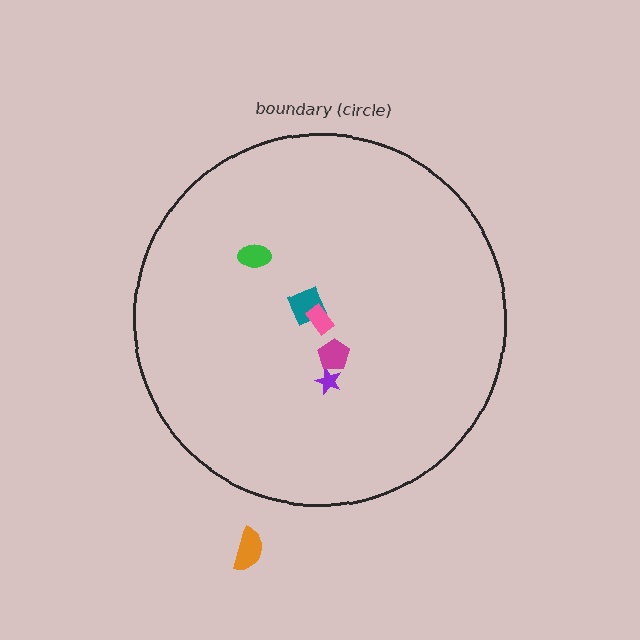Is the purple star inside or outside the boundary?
Inside.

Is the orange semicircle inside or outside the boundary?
Outside.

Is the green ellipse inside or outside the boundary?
Inside.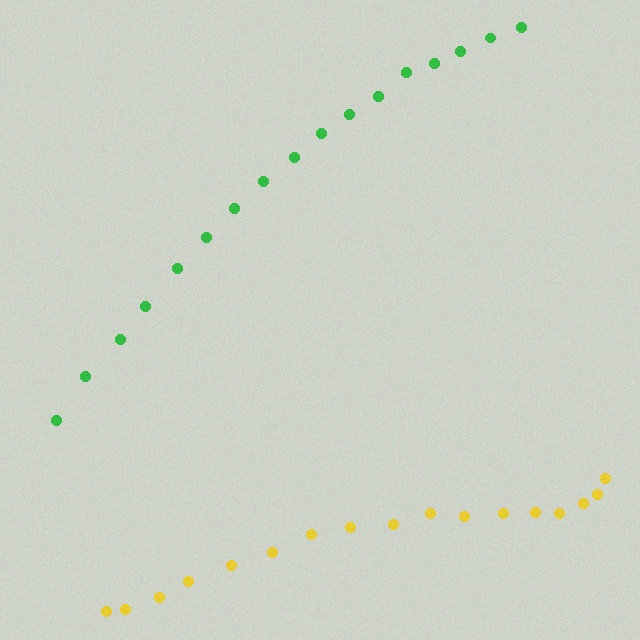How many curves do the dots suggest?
There are 2 distinct paths.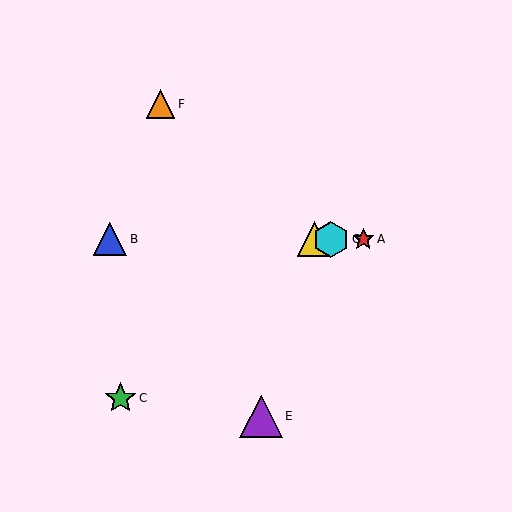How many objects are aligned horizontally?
4 objects (A, B, D, G) are aligned horizontally.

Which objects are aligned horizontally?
Objects A, B, D, G are aligned horizontally.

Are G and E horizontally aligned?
No, G is at y≈239 and E is at y≈416.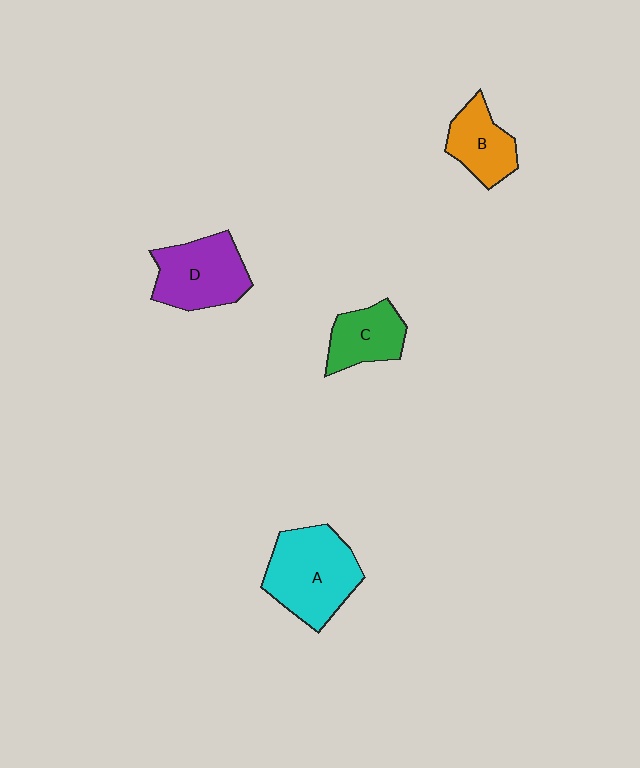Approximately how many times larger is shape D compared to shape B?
Approximately 1.4 times.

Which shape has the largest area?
Shape A (cyan).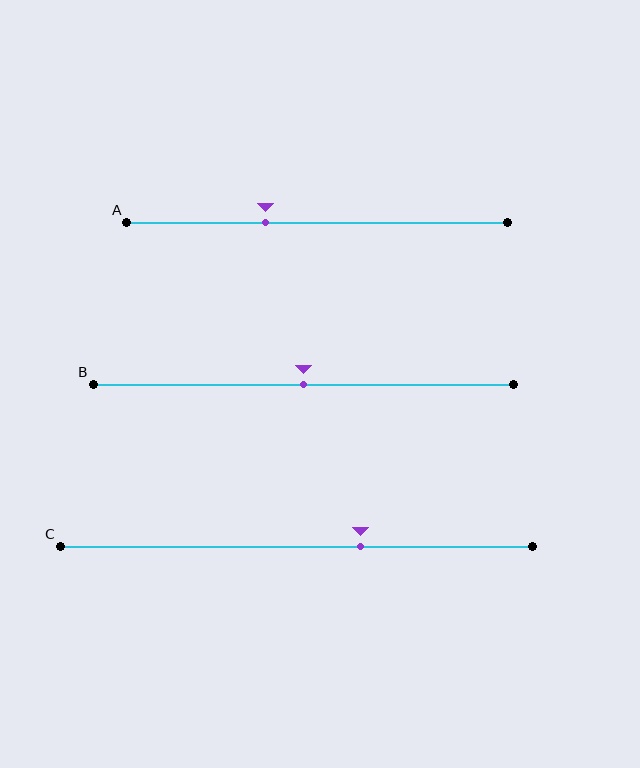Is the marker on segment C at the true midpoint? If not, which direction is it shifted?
No, the marker on segment C is shifted to the right by about 14% of the segment length.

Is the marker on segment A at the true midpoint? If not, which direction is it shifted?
No, the marker on segment A is shifted to the left by about 14% of the segment length.